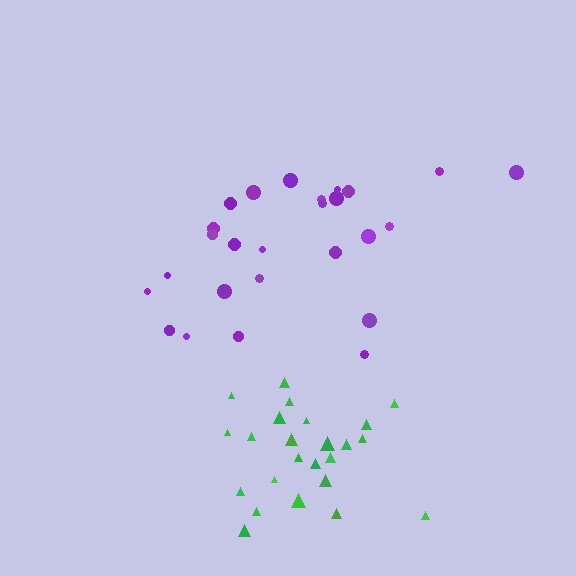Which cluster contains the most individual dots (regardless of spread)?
Purple (26).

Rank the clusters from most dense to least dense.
green, purple.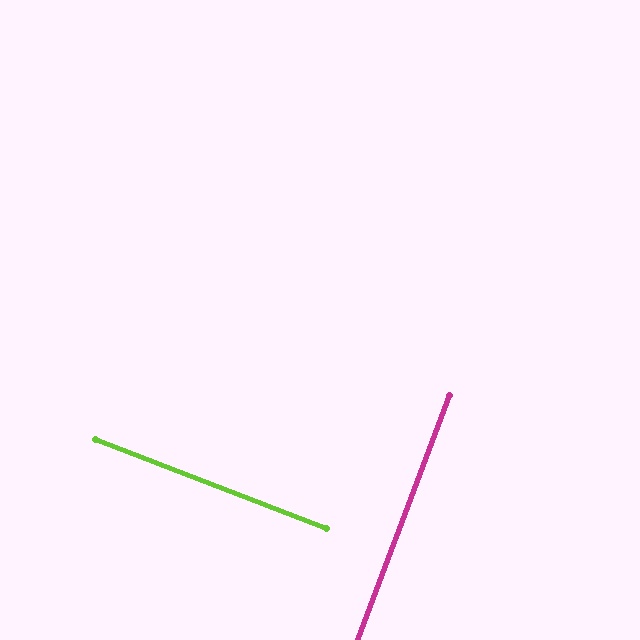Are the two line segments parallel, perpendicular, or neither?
Perpendicular — they meet at approximately 90°.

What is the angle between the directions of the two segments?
Approximately 90 degrees.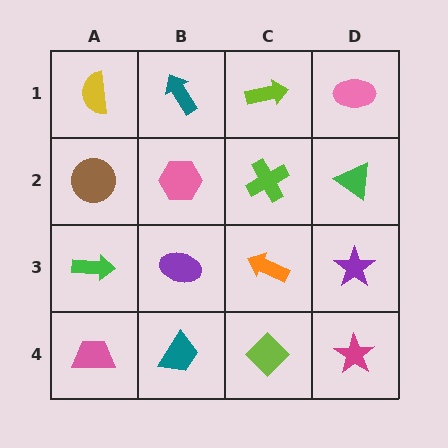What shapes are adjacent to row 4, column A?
A green arrow (row 3, column A), a teal trapezoid (row 4, column B).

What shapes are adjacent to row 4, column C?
An orange arrow (row 3, column C), a teal trapezoid (row 4, column B), a magenta star (row 4, column D).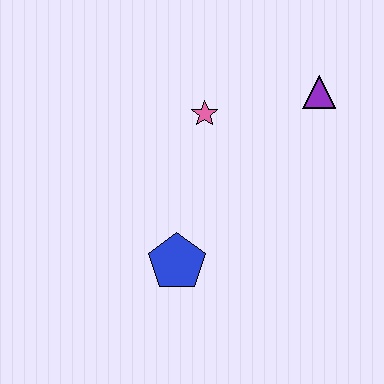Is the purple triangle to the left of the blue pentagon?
No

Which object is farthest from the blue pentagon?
The purple triangle is farthest from the blue pentagon.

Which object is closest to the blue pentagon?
The pink star is closest to the blue pentagon.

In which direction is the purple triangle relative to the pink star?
The purple triangle is to the right of the pink star.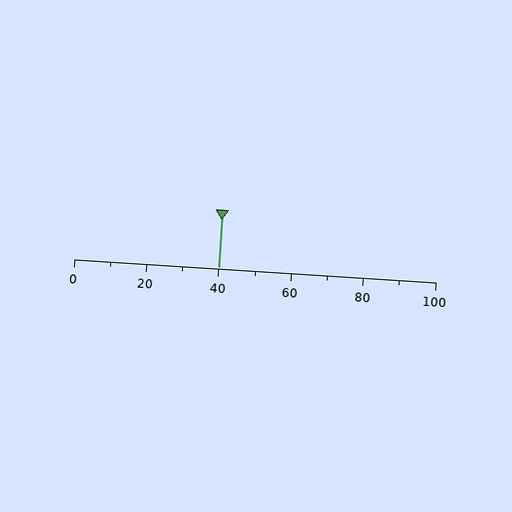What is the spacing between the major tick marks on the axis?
The major ticks are spaced 20 apart.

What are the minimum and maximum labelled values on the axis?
The axis runs from 0 to 100.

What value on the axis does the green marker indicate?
The marker indicates approximately 40.